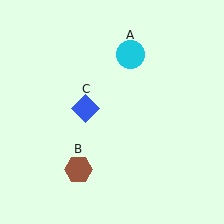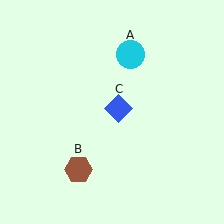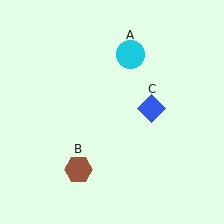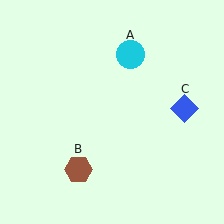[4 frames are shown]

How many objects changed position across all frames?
1 object changed position: blue diamond (object C).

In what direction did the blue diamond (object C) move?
The blue diamond (object C) moved right.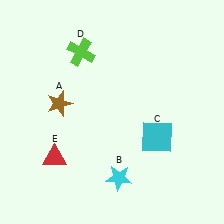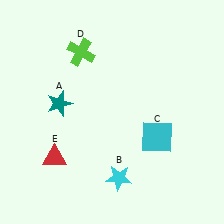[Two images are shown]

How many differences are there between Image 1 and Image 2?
There is 1 difference between the two images.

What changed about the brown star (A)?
In Image 1, A is brown. In Image 2, it changed to teal.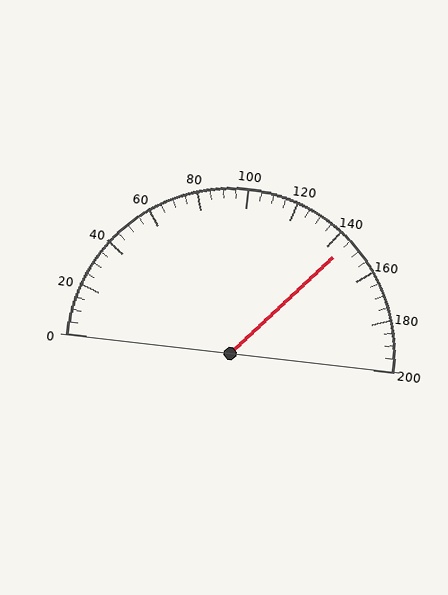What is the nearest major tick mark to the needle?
The nearest major tick mark is 140.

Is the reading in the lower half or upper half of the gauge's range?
The reading is in the upper half of the range (0 to 200).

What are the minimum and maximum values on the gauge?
The gauge ranges from 0 to 200.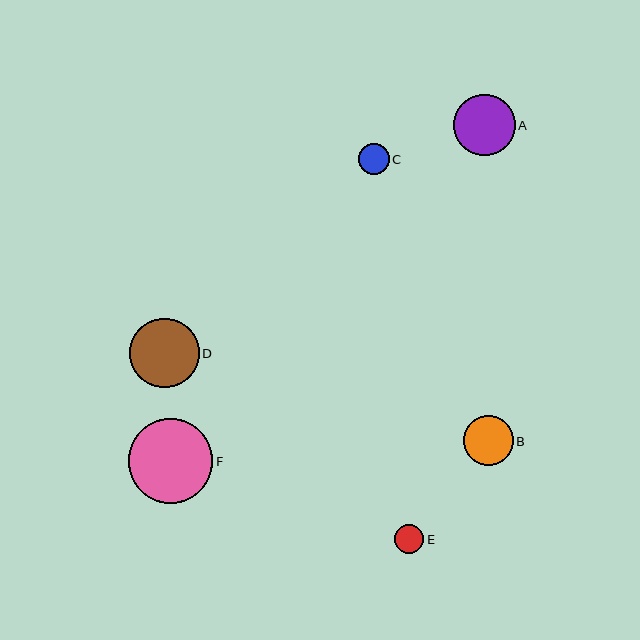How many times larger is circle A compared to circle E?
Circle A is approximately 2.1 times the size of circle E.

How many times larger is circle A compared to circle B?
Circle A is approximately 1.2 times the size of circle B.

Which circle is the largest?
Circle F is the largest with a size of approximately 84 pixels.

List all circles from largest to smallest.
From largest to smallest: F, D, A, B, C, E.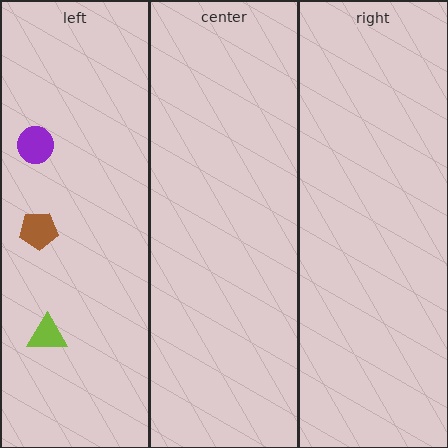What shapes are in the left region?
The lime triangle, the purple circle, the brown pentagon.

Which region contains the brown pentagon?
The left region.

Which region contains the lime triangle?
The left region.